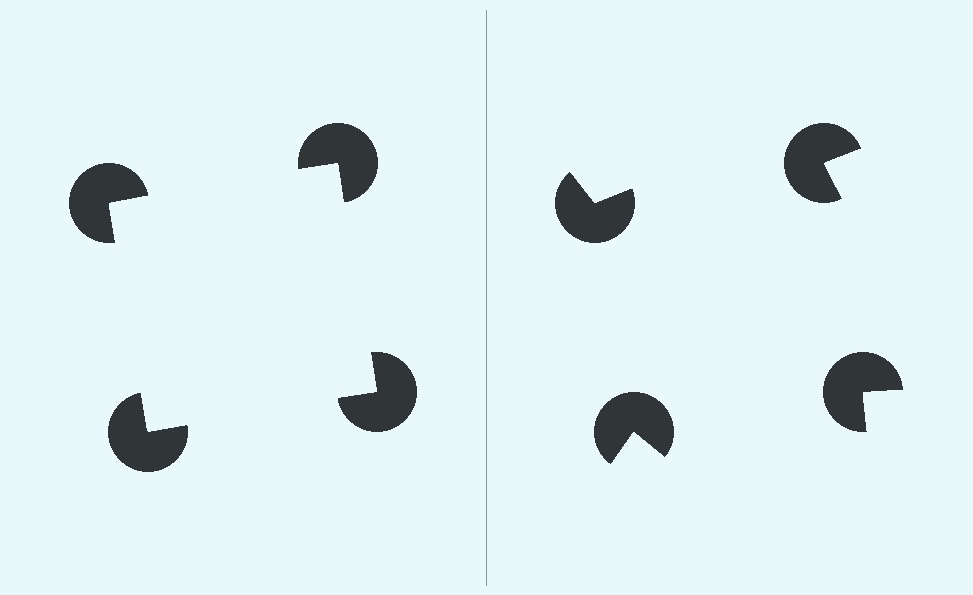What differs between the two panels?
The pac-man discs are positioned identically on both sides; only the wedge orientations differ. On the left they align to a square; on the right they are misaligned.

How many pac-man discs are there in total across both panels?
8 — 4 on each side.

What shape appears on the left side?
An illusory square.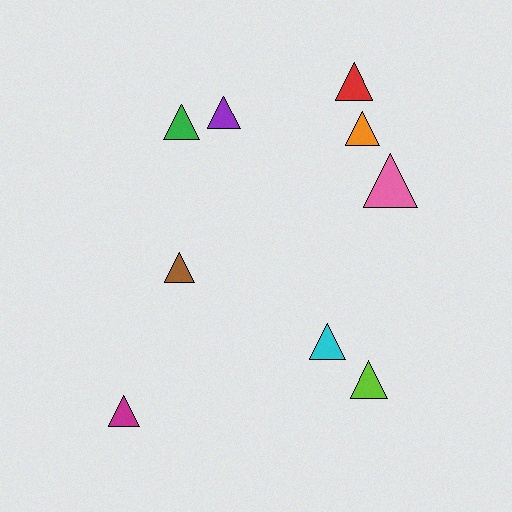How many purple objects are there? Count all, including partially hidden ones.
There is 1 purple object.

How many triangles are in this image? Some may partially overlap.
There are 9 triangles.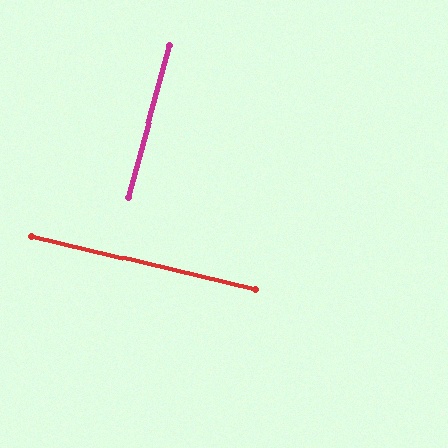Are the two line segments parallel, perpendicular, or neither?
Perpendicular — they meet at approximately 88°.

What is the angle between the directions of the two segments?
Approximately 88 degrees.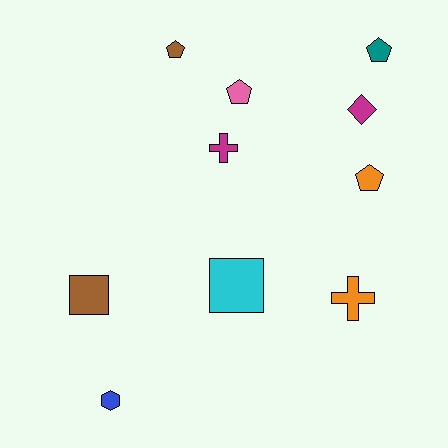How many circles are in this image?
There are no circles.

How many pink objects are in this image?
There is 1 pink object.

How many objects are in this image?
There are 10 objects.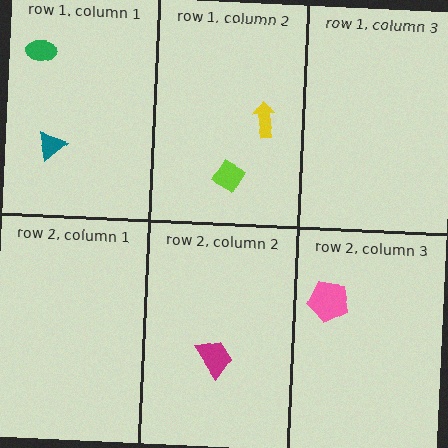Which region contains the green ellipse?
The row 1, column 1 region.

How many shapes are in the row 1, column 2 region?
2.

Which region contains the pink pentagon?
The row 2, column 3 region.